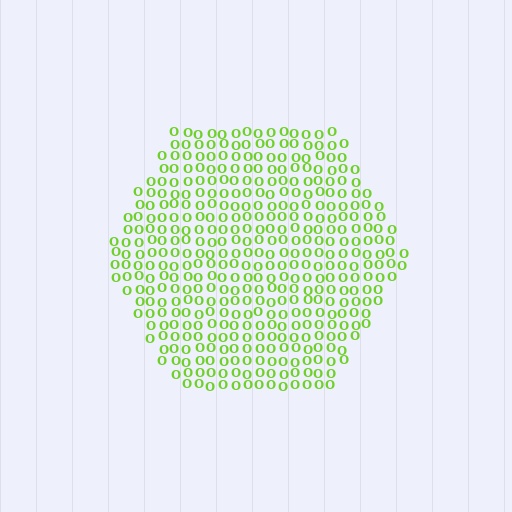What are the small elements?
The small elements are letter O's.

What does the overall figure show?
The overall figure shows a hexagon.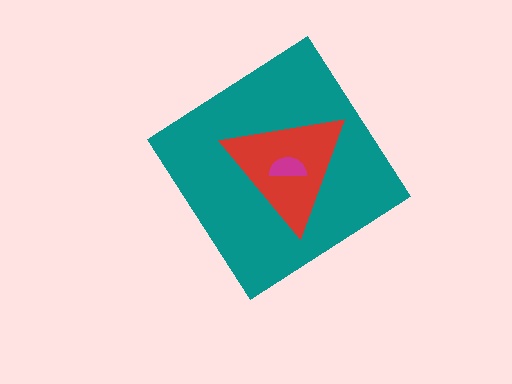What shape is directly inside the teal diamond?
The red triangle.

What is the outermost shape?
The teal diamond.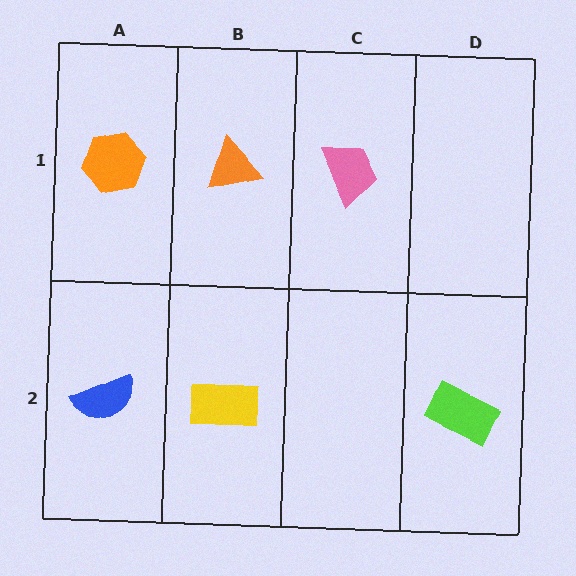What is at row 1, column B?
An orange triangle.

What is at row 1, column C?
A pink trapezoid.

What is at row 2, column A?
A blue semicircle.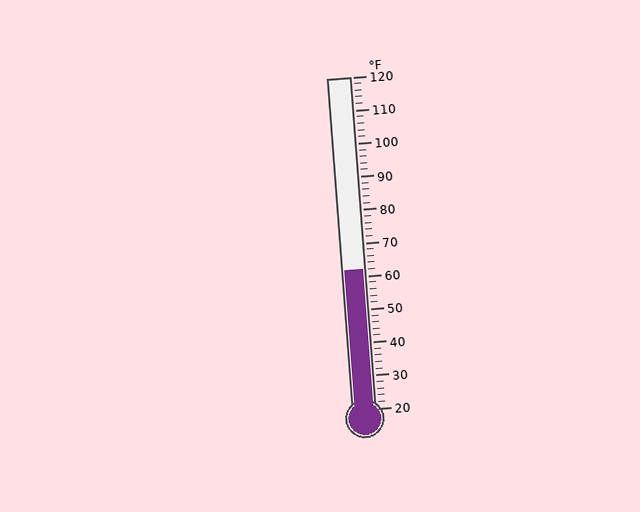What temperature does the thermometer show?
The thermometer shows approximately 62°F.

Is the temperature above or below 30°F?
The temperature is above 30°F.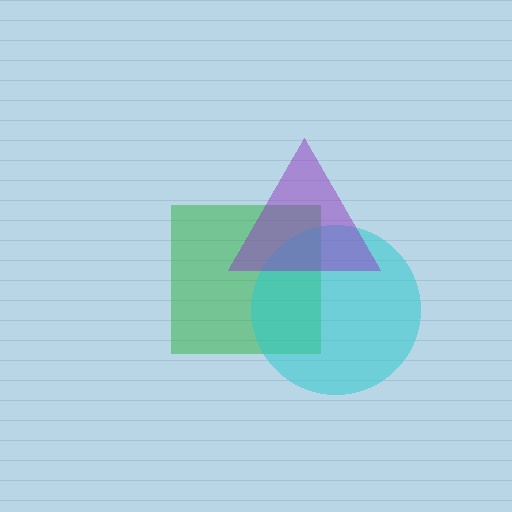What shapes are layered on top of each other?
The layered shapes are: a green square, a cyan circle, a purple triangle.